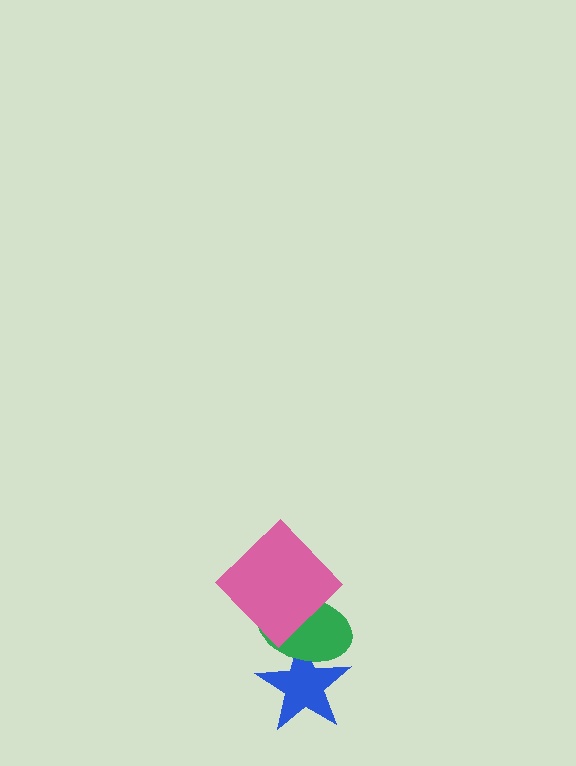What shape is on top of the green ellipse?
The pink diamond is on top of the green ellipse.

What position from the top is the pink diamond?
The pink diamond is 1st from the top.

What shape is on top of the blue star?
The green ellipse is on top of the blue star.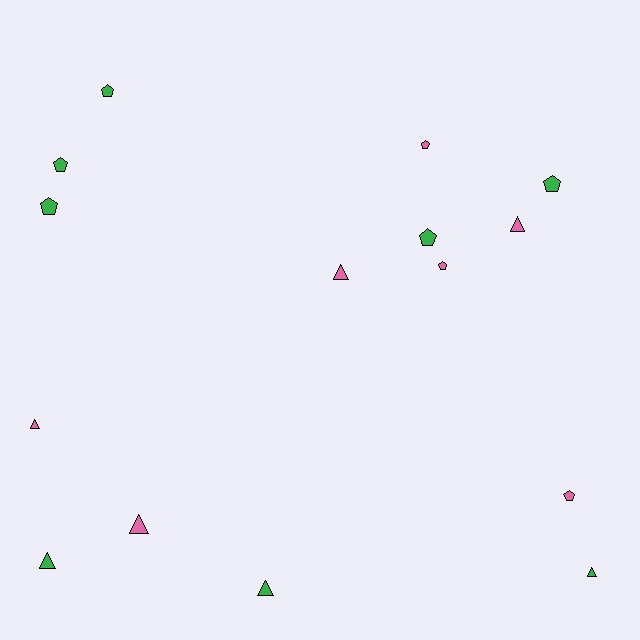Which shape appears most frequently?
Pentagon, with 8 objects.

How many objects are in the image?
There are 15 objects.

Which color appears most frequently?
Green, with 8 objects.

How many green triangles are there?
There are 3 green triangles.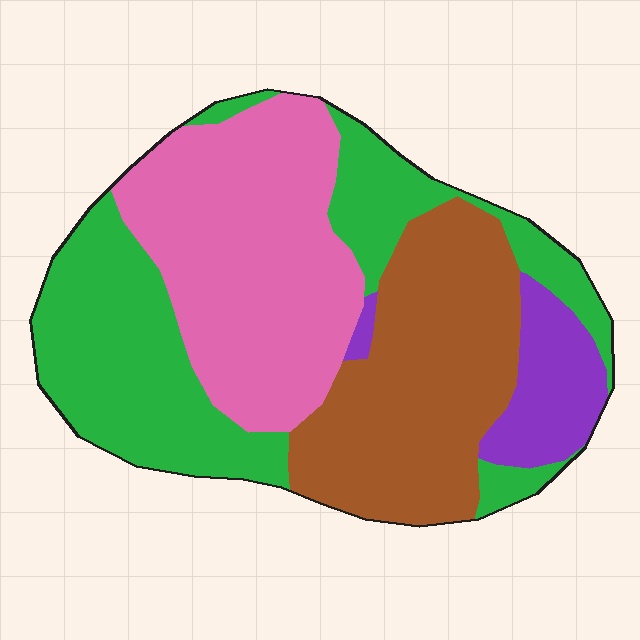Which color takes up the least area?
Purple, at roughly 10%.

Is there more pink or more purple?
Pink.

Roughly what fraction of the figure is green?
Green takes up about one third (1/3) of the figure.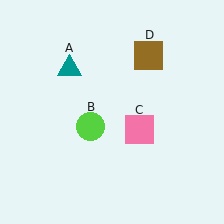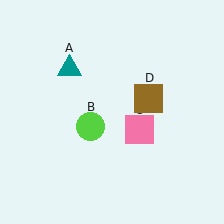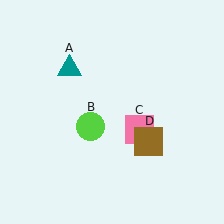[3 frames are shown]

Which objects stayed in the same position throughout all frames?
Teal triangle (object A) and lime circle (object B) and pink square (object C) remained stationary.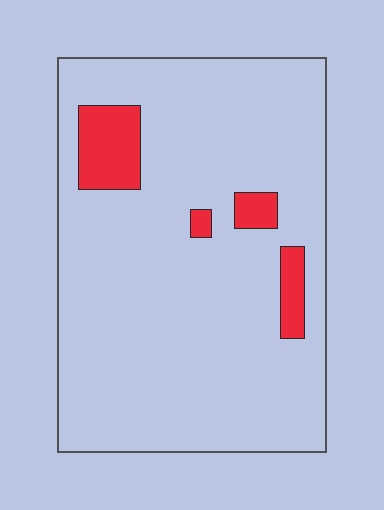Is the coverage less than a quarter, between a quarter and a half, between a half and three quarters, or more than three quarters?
Less than a quarter.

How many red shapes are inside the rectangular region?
4.